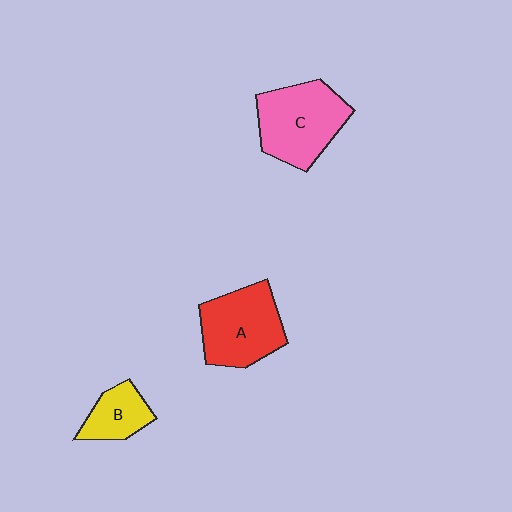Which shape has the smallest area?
Shape B (yellow).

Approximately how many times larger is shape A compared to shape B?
Approximately 1.9 times.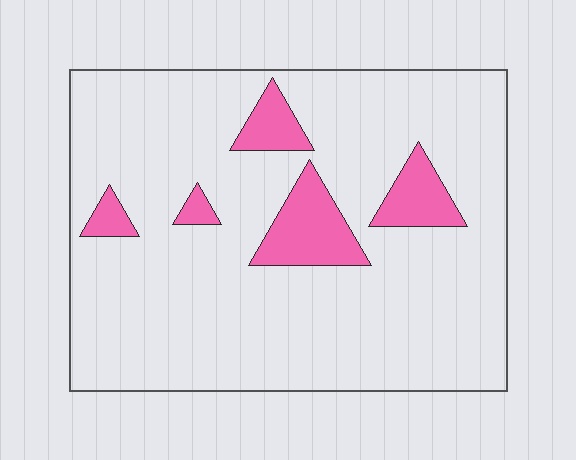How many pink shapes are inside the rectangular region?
5.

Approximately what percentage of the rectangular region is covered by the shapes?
Approximately 10%.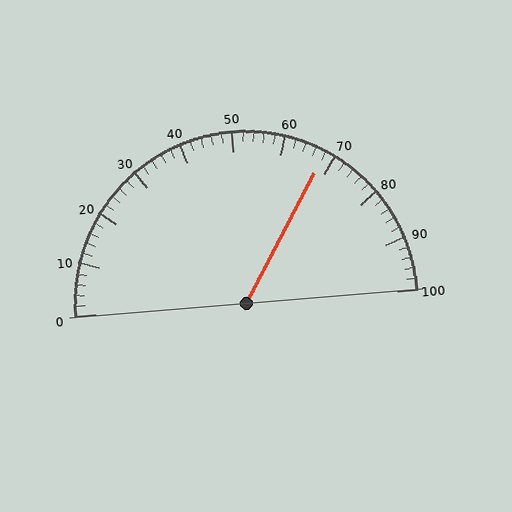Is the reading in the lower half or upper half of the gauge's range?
The reading is in the upper half of the range (0 to 100).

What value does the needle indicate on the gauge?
The needle indicates approximately 68.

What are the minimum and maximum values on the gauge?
The gauge ranges from 0 to 100.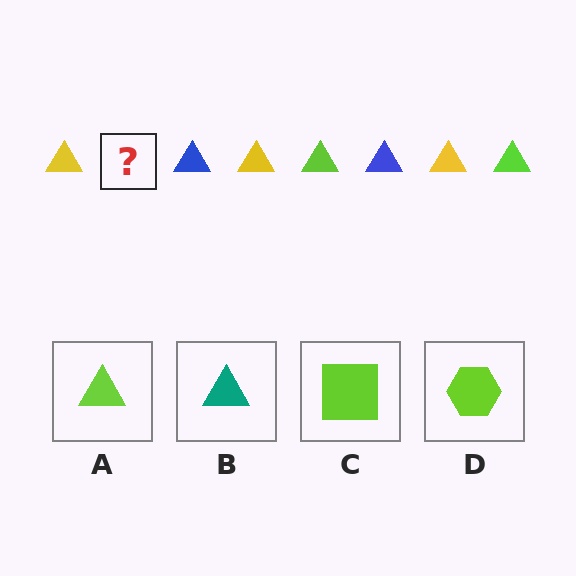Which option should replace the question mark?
Option A.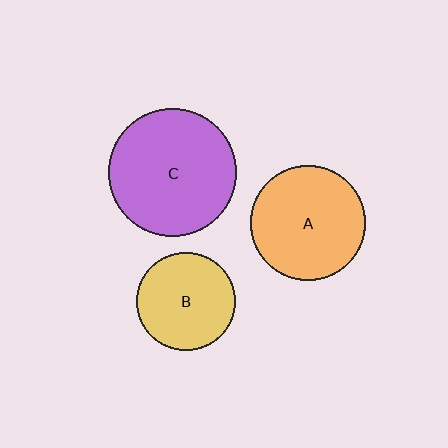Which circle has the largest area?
Circle C (purple).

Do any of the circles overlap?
No, none of the circles overlap.